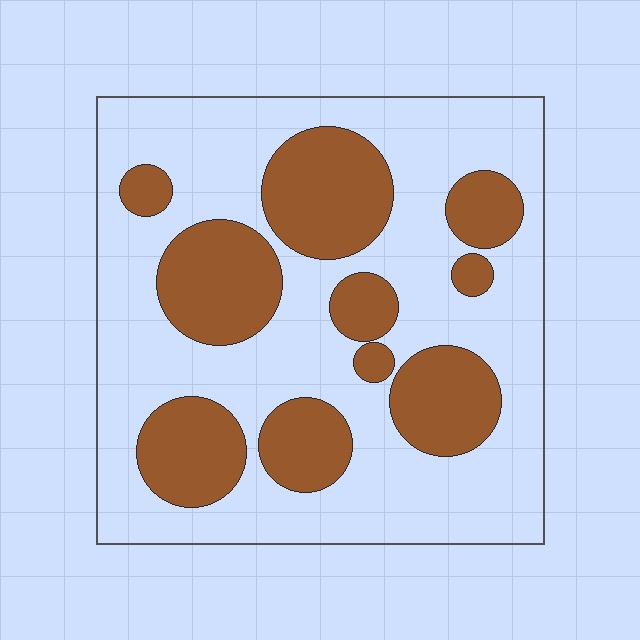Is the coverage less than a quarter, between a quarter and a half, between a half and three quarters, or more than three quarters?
Between a quarter and a half.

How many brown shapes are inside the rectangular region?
10.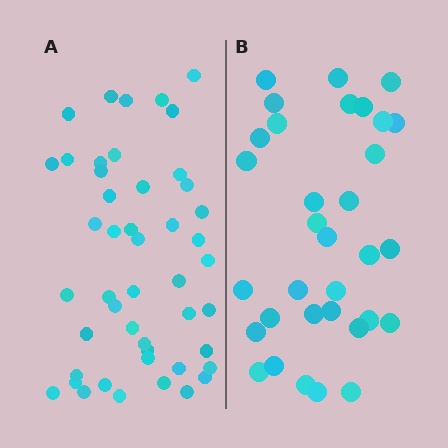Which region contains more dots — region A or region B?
Region A (the left region) has more dots.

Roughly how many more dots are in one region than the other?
Region A has approximately 15 more dots than region B.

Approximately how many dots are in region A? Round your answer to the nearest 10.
About 50 dots. (The exact count is 47, which rounds to 50.)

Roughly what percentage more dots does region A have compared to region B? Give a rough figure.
About 40% more.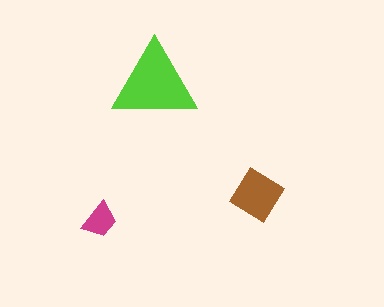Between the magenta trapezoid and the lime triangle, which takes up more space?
The lime triangle.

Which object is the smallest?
The magenta trapezoid.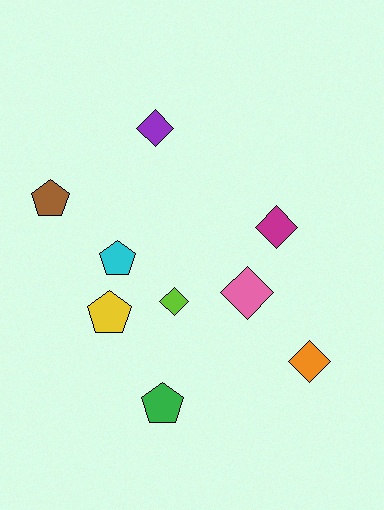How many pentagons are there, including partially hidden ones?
There are 4 pentagons.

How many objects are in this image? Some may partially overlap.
There are 9 objects.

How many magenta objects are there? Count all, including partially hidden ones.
There is 1 magenta object.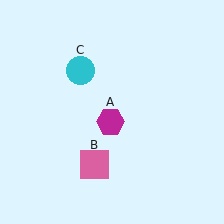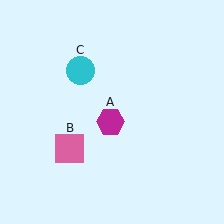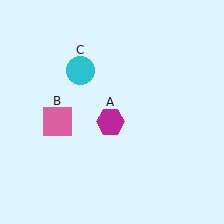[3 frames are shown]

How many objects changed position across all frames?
1 object changed position: pink square (object B).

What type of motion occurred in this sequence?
The pink square (object B) rotated clockwise around the center of the scene.